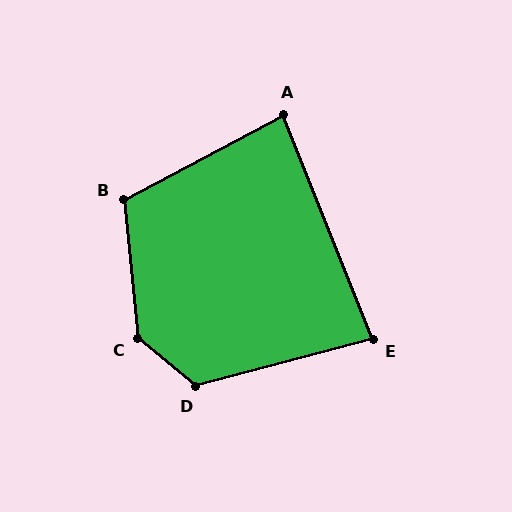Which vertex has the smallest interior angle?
E, at approximately 83 degrees.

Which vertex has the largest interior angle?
C, at approximately 136 degrees.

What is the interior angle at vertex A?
Approximately 84 degrees (acute).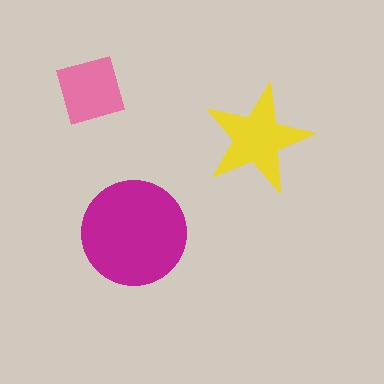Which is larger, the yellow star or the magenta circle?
The magenta circle.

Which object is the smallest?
The pink diamond.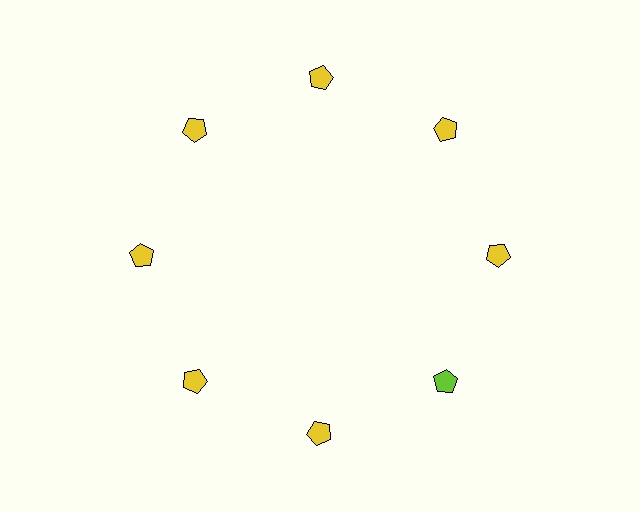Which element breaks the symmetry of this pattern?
The lime pentagon at roughly the 4 o'clock position breaks the symmetry. All other shapes are yellow pentagons.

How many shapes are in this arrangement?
There are 8 shapes arranged in a ring pattern.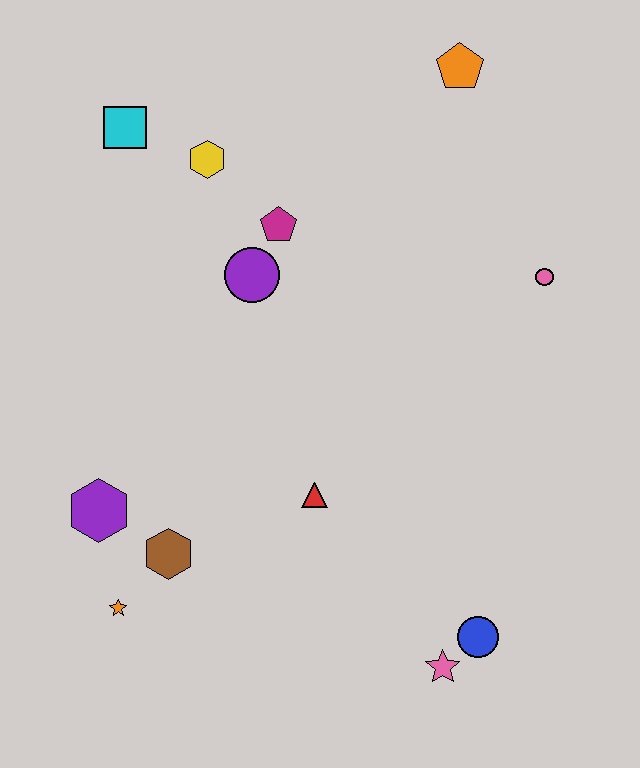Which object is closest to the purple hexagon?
The brown hexagon is closest to the purple hexagon.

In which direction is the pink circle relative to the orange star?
The pink circle is to the right of the orange star.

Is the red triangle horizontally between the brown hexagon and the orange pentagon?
Yes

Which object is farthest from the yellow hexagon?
The pink star is farthest from the yellow hexagon.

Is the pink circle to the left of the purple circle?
No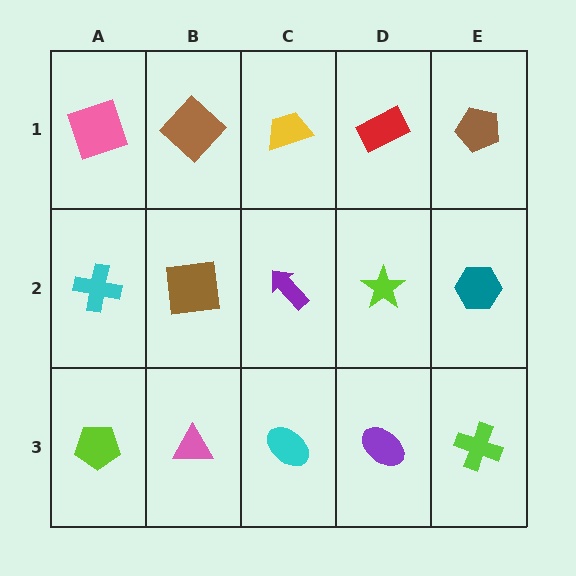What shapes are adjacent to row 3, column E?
A teal hexagon (row 2, column E), a purple ellipse (row 3, column D).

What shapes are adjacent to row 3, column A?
A cyan cross (row 2, column A), a pink triangle (row 3, column B).